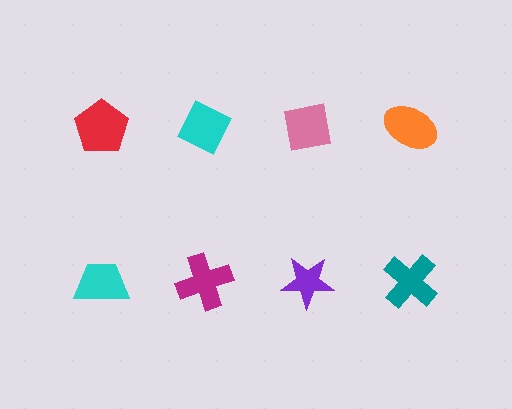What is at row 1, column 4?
An orange ellipse.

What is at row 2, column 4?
A teal cross.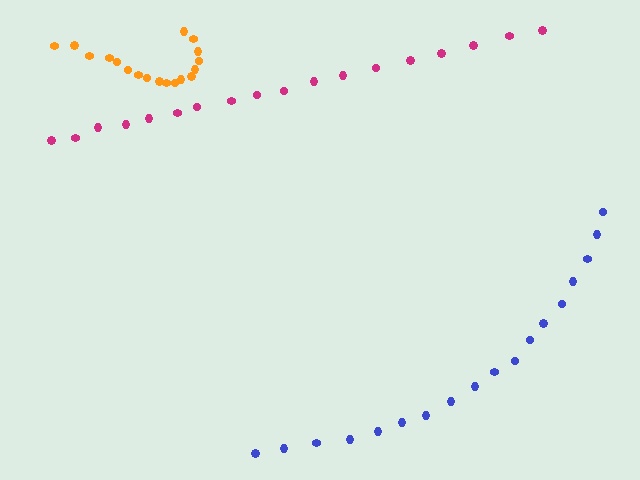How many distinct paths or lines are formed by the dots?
There are 3 distinct paths.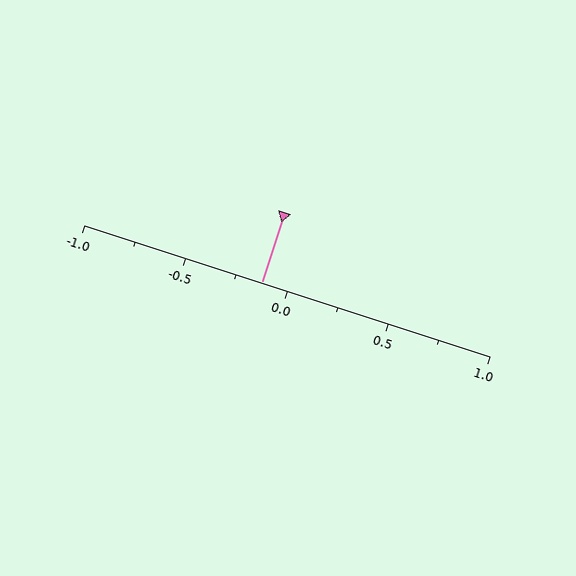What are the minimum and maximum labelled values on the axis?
The axis runs from -1.0 to 1.0.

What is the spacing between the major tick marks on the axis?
The major ticks are spaced 0.5 apart.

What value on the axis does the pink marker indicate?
The marker indicates approximately -0.12.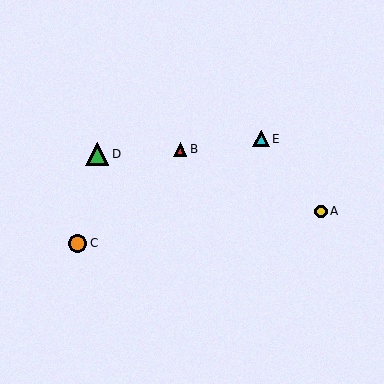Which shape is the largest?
The green triangle (labeled D) is the largest.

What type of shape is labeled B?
Shape B is a red triangle.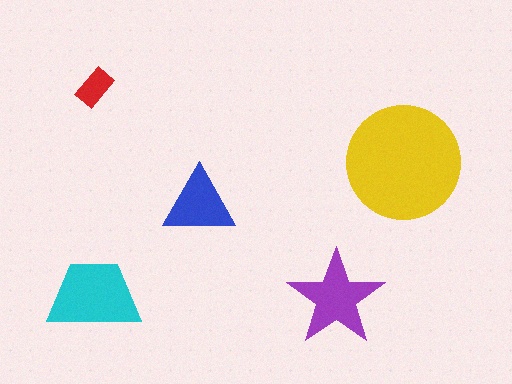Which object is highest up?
The red rectangle is topmost.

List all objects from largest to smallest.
The yellow circle, the cyan trapezoid, the purple star, the blue triangle, the red rectangle.